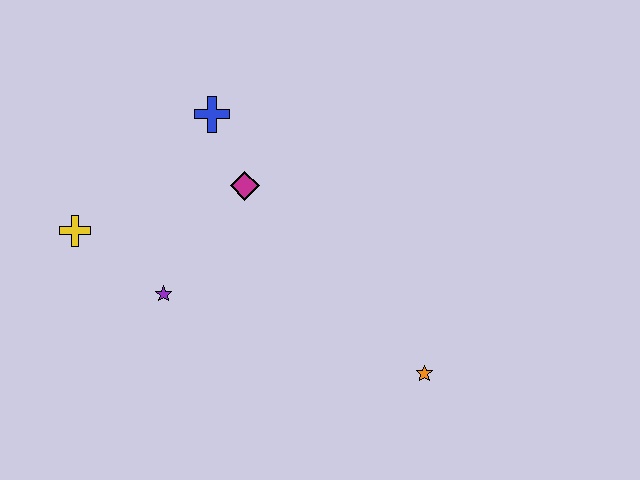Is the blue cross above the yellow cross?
Yes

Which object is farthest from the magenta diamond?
The orange star is farthest from the magenta diamond.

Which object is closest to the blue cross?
The magenta diamond is closest to the blue cross.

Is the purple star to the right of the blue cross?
No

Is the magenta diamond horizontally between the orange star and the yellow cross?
Yes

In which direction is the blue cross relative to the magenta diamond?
The blue cross is above the magenta diamond.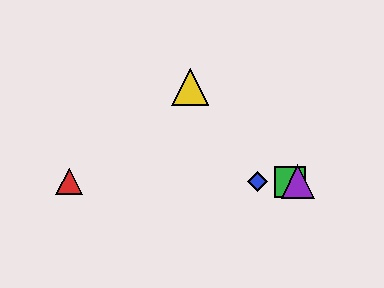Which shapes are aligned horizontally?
The red triangle, the blue diamond, the green square, the purple triangle are aligned horizontally.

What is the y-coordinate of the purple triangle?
The purple triangle is at y≈182.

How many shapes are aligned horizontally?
4 shapes (the red triangle, the blue diamond, the green square, the purple triangle) are aligned horizontally.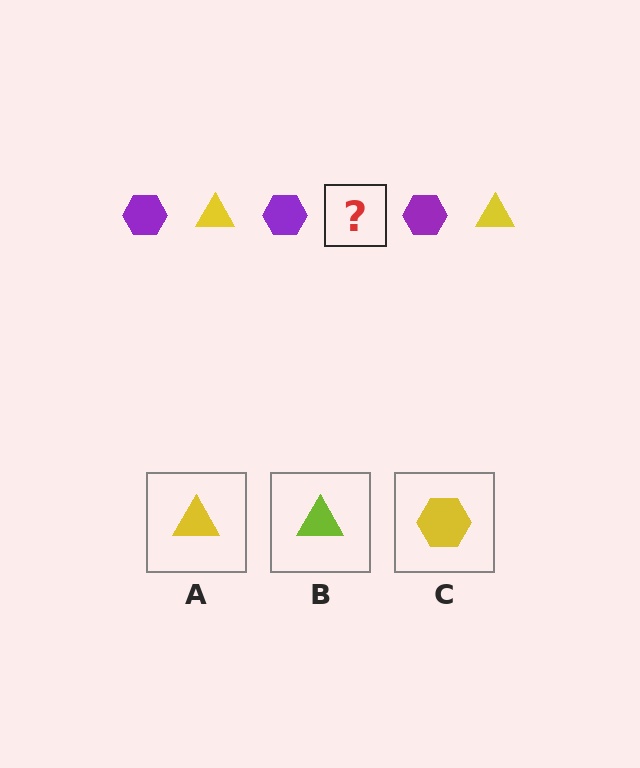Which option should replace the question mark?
Option A.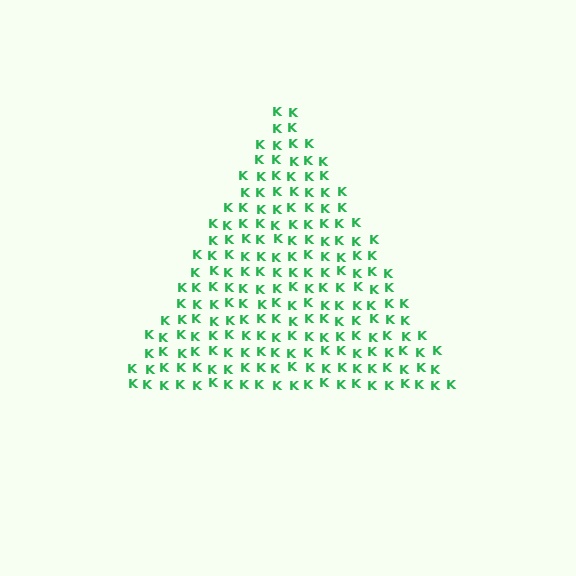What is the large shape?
The large shape is a triangle.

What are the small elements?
The small elements are letter K's.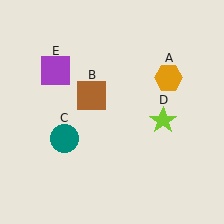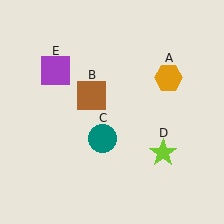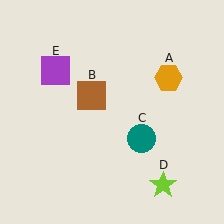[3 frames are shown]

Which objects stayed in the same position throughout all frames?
Orange hexagon (object A) and brown square (object B) and purple square (object E) remained stationary.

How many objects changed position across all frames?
2 objects changed position: teal circle (object C), lime star (object D).